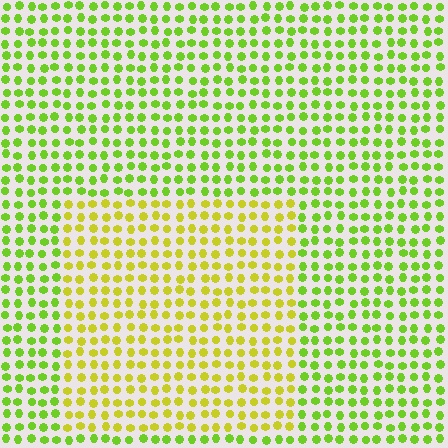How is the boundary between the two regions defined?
The boundary is defined purely by a slight shift in hue (about 32 degrees). Spacing, size, and orientation are identical on both sides.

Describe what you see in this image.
The image is filled with small lime elements in a uniform arrangement. A rectangle-shaped region is visible where the elements are tinted to a slightly different hue, forming a subtle color boundary.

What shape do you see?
I see a rectangle.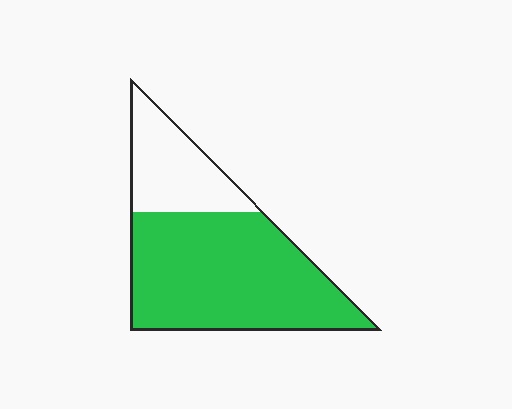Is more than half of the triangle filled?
Yes.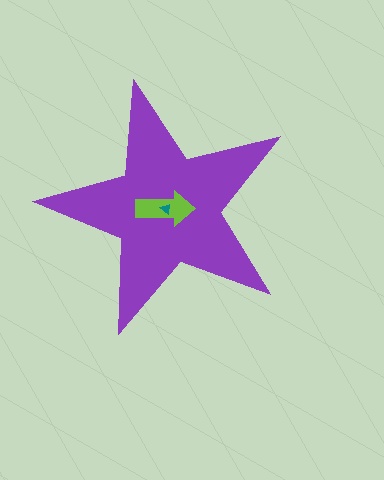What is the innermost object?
The teal triangle.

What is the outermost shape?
The purple star.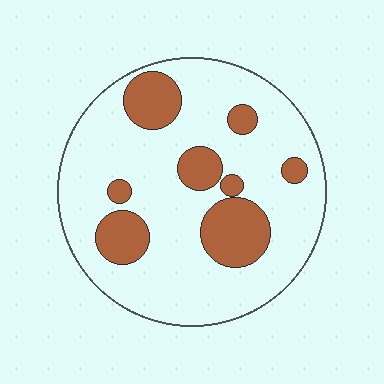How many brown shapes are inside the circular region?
8.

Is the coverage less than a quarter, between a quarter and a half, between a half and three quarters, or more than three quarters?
Less than a quarter.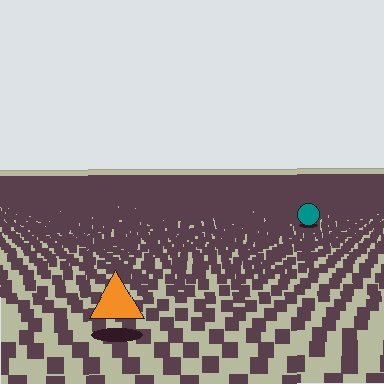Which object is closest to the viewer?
The orange triangle is closest. The texture marks near it are larger and more spread out.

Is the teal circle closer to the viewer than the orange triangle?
No. The orange triangle is closer — you can tell from the texture gradient: the ground texture is coarser near it.